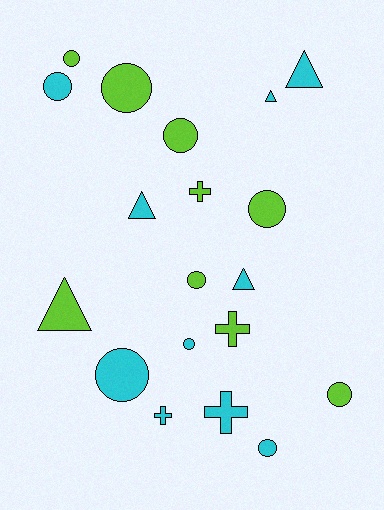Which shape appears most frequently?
Circle, with 10 objects.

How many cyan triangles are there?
There are 4 cyan triangles.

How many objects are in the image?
There are 19 objects.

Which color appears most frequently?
Cyan, with 10 objects.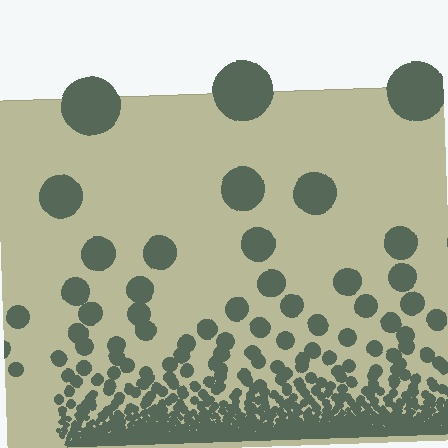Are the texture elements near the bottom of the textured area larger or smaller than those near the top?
Smaller. The gradient is inverted — elements near the bottom are smaller and denser.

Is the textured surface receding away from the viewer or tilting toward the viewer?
The surface appears to tilt toward the viewer. Texture elements get larger and sparser toward the top.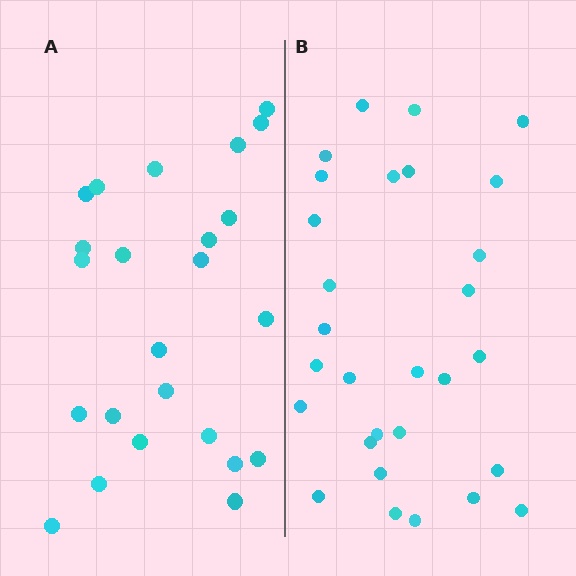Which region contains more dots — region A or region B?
Region B (the right region) has more dots.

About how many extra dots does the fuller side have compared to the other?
Region B has about 5 more dots than region A.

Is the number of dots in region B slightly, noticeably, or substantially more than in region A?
Region B has only slightly more — the two regions are fairly close. The ratio is roughly 1.2 to 1.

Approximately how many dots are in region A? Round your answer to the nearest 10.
About 20 dots. (The exact count is 24, which rounds to 20.)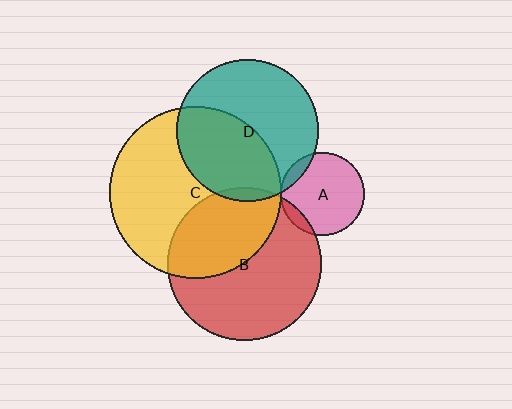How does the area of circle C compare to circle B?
Approximately 1.2 times.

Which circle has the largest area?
Circle C (yellow).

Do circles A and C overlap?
Yes.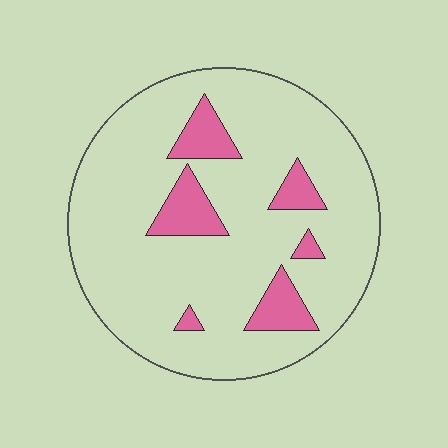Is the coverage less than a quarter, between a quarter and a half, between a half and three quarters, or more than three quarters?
Less than a quarter.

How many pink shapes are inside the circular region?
6.